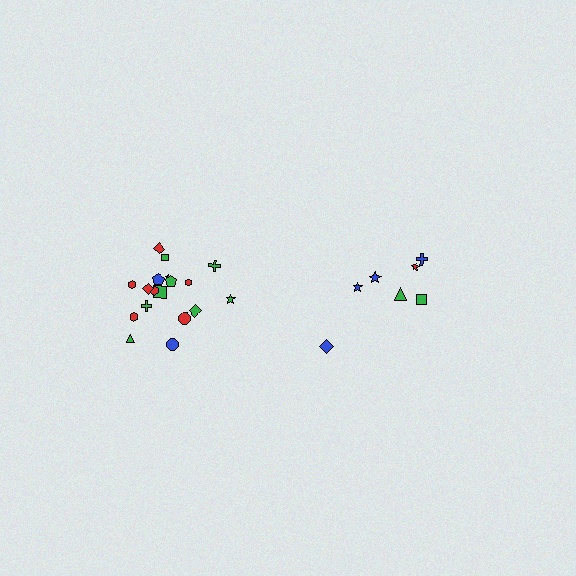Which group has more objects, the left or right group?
The left group.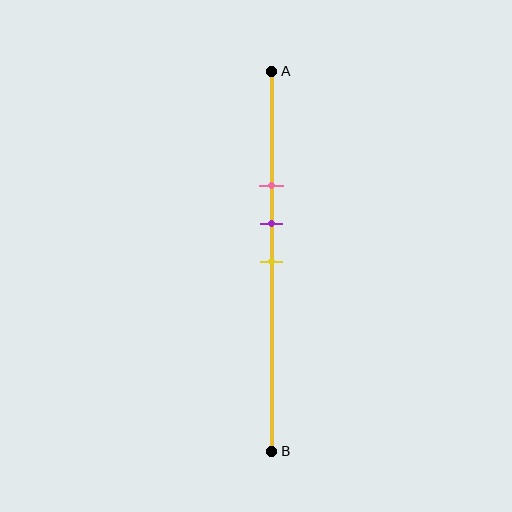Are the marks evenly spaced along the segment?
Yes, the marks are approximately evenly spaced.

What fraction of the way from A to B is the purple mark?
The purple mark is approximately 40% (0.4) of the way from A to B.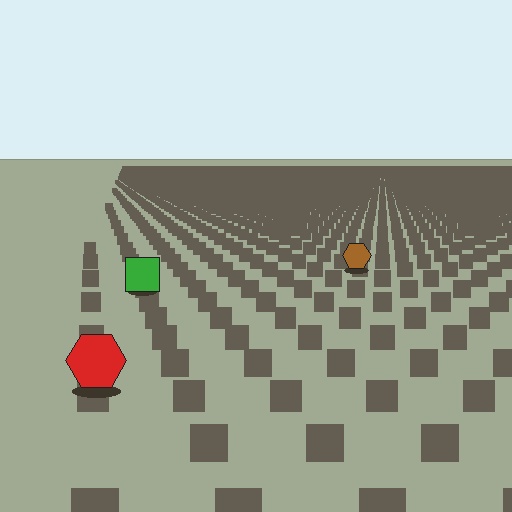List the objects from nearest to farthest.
From nearest to farthest: the red hexagon, the green square, the brown hexagon.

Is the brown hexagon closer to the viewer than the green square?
No. The green square is closer — you can tell from the texture gradient: the ground texture is coarser near it.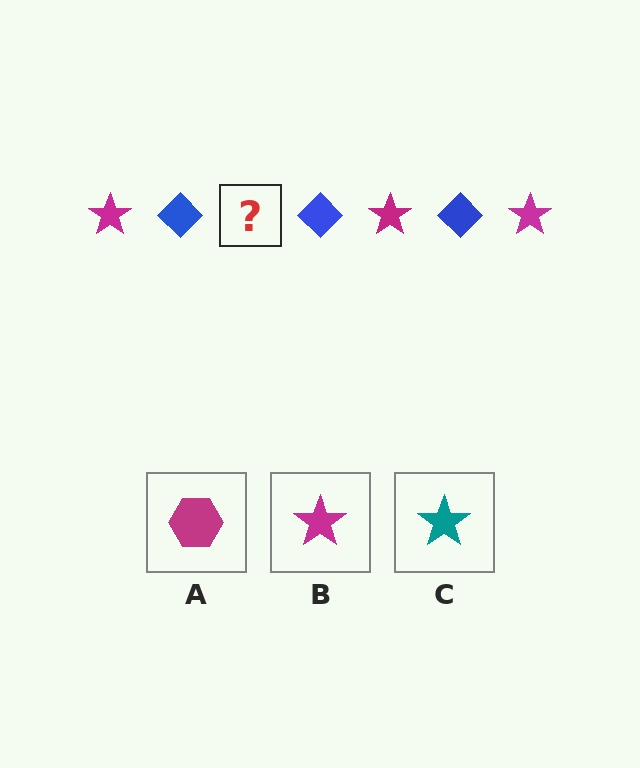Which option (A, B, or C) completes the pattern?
B.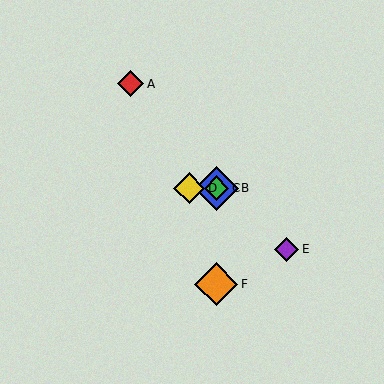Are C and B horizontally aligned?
Yes, both are at y≈188.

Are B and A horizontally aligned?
No, B is at y≈188 and A is at y≈84.